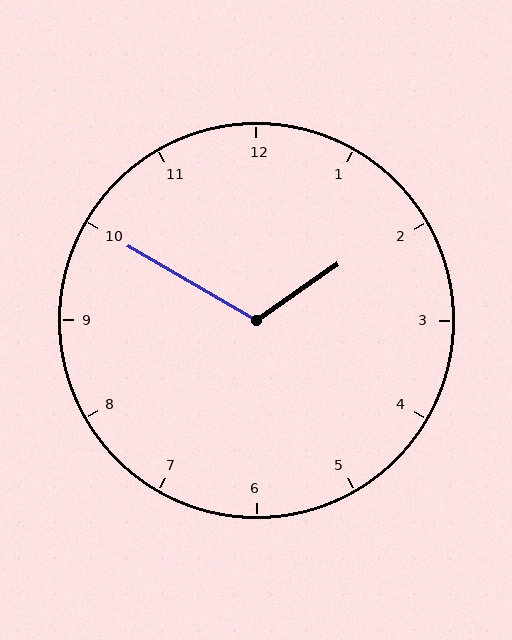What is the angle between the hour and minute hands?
Approximately 115 degrees.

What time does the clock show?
1:50.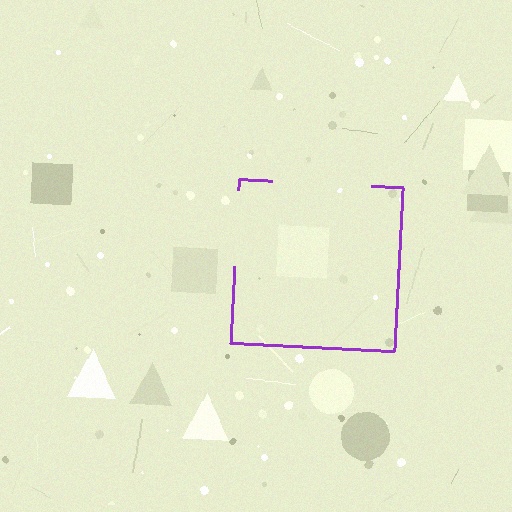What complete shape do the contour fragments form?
The contour fragments form a square.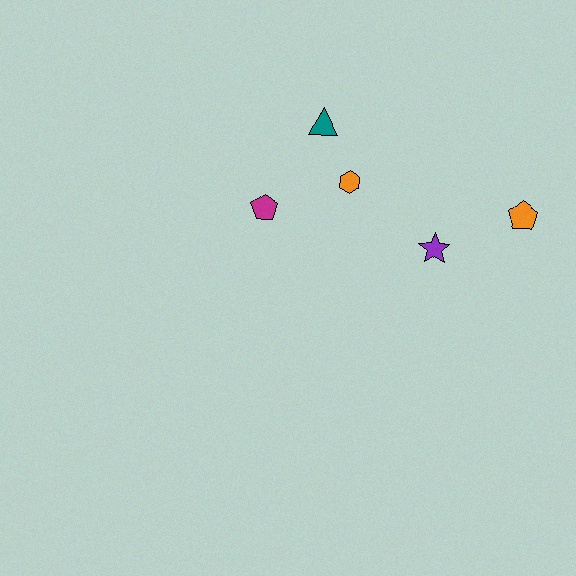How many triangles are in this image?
There is 1 triangle.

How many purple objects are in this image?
There is 1 purple object.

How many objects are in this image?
There are 5 objects.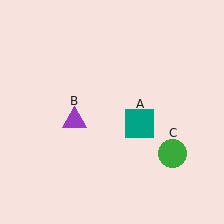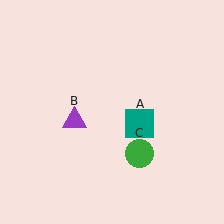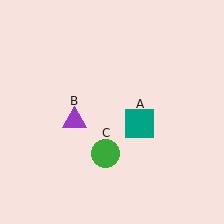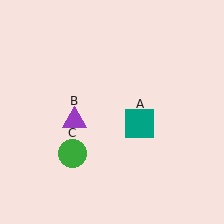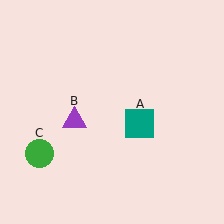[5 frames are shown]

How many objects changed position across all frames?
1 object changed position: green circle (object C).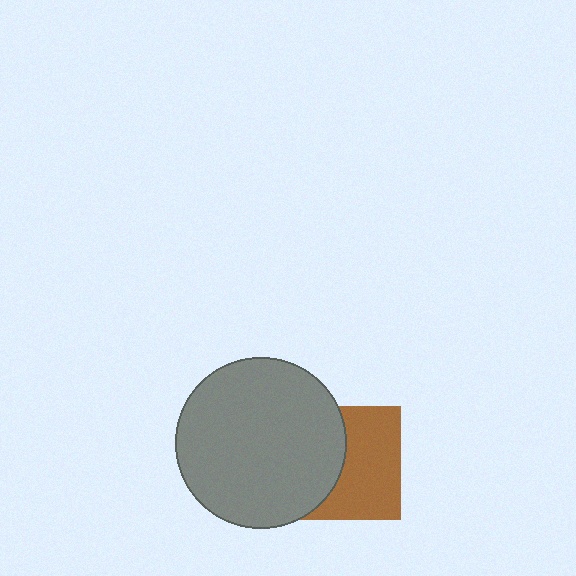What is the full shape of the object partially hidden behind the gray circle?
The partially hidden object is a brown square.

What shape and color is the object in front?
The object in front is a gray circle.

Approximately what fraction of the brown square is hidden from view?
Roughly 44% of the brown square is hidden behind the gray circle.